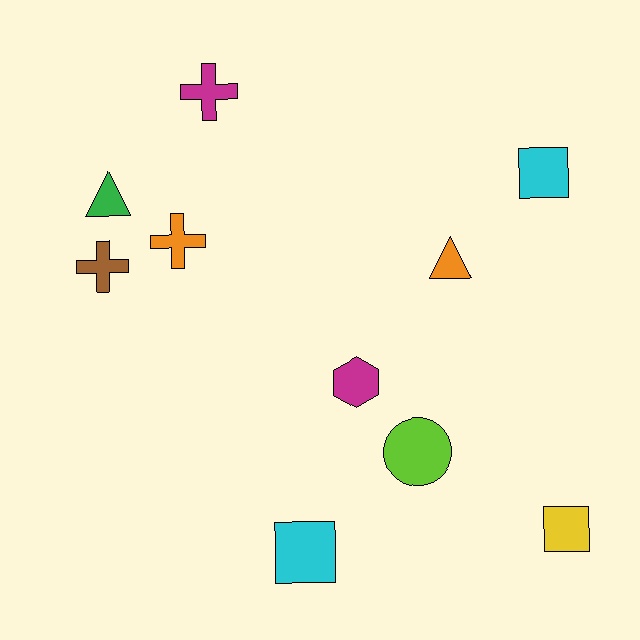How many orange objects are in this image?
There are 2 orange objects.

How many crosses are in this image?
There are 3 crosses.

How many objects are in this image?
There are 10 objects.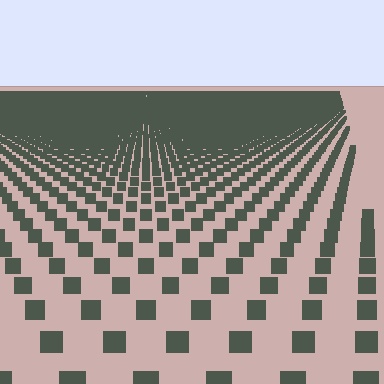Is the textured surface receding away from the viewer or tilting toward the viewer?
The surface is receding away from the viewer. Texture elements get smaller and denser toward the top.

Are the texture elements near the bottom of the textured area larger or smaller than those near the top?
Larger. Near the bottom, elements are closer to the viewer and appear at a bigger on-screen size.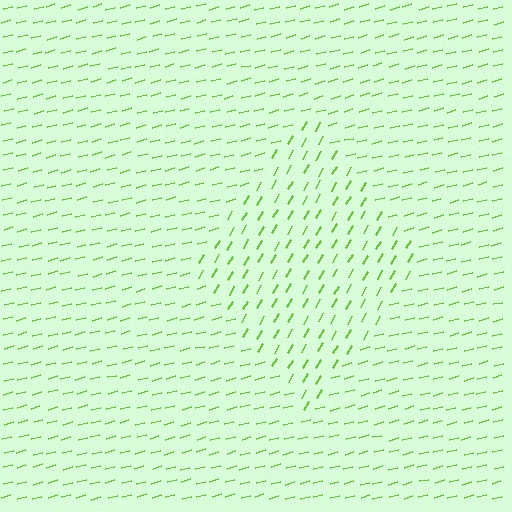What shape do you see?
I see a diamond.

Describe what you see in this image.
The image is filled with small lime line segments. A diamond region in the image has lines oriented differently from the surrounding lines, creating a visible texture boundary.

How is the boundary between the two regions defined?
The boundary is defined purely by a change in line orientation (approximately 45 degrees difference). All lines are the same color and thickness.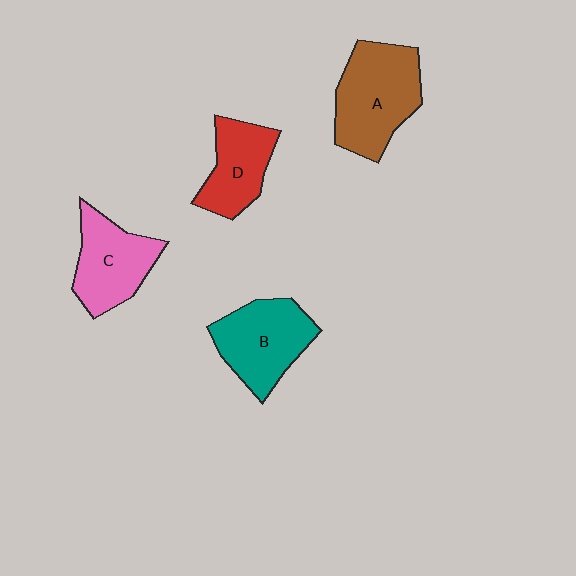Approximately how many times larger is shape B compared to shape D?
Approximately 1.3 times.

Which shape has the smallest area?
Shape D (red).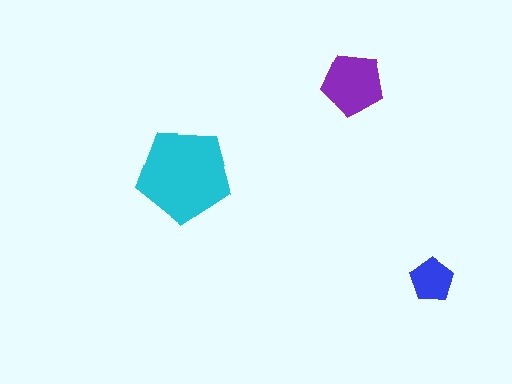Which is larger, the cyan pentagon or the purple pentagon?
The cyan one.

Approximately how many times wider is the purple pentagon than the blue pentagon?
About 1.5 times wider.